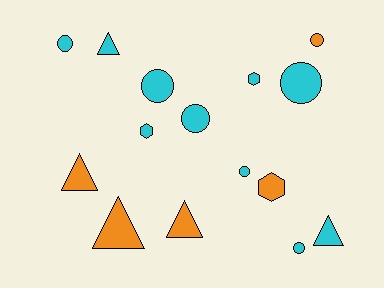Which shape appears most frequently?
Circle, with 7 objects.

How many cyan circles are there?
There are 6 cyan circles.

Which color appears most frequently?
Cyan, with 10 objects.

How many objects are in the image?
There are 15 objects.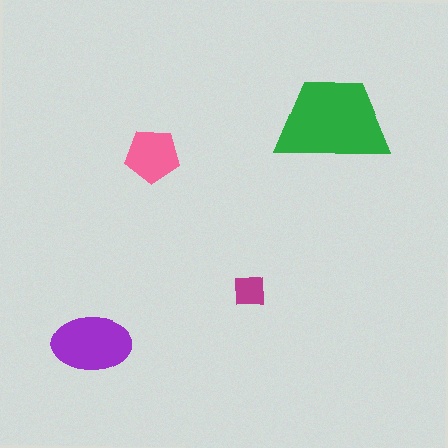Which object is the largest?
The green trapezoid.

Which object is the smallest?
The magenta square.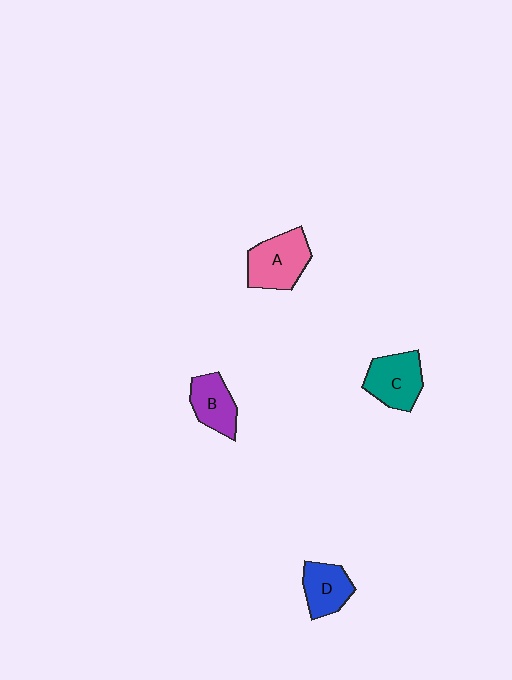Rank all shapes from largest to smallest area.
From largest to smallest: A (pink), C (teal), D (blue), B (purple).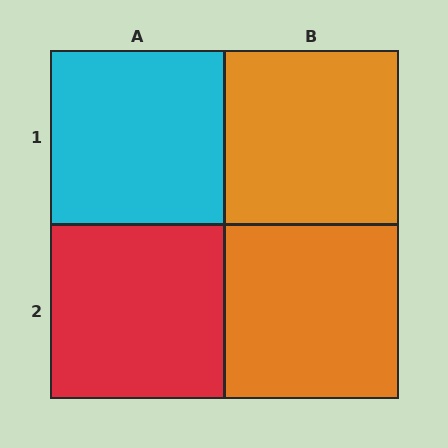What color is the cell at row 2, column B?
Orange.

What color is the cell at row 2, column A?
Red.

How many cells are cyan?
1 cell is cyan.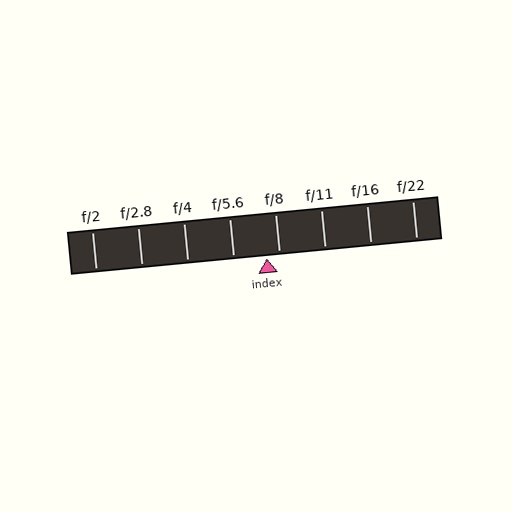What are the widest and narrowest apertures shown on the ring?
The widest aperture shown is f/2 and the narrowest is f/22.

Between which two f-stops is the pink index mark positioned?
The index mark is between f/5.6 and f/8.